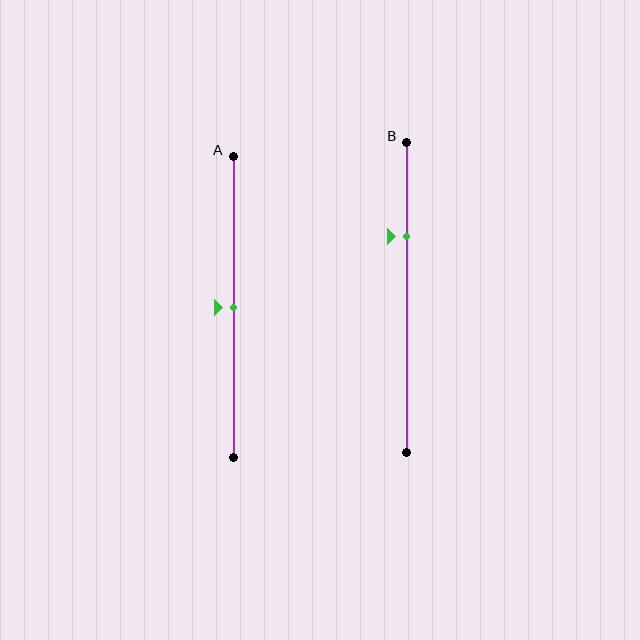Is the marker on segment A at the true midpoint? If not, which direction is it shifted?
Yes, the marker on segment A is at the true midpoint.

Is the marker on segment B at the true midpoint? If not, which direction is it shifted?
No, the marker on segment B is shifted upward by about 20% of the segment length.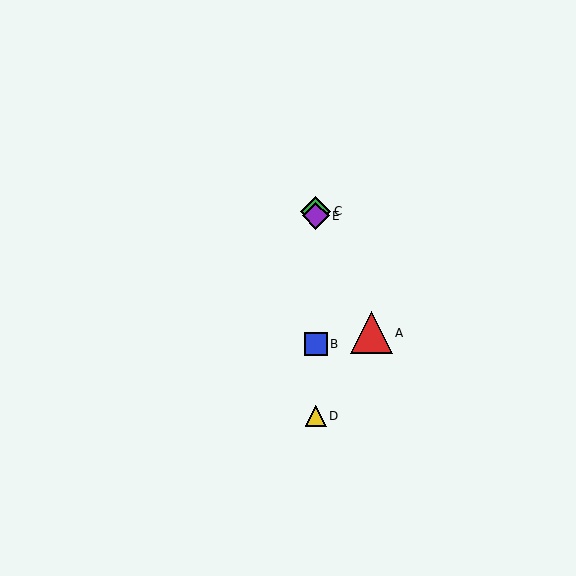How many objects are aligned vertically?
4 objects (B, C, D, E) are aligned vertically.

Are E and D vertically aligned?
Yes, both are at x≈316.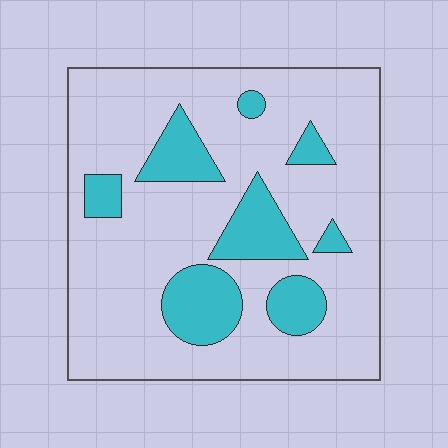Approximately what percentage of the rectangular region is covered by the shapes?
Approximately 20%.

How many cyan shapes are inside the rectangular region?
8.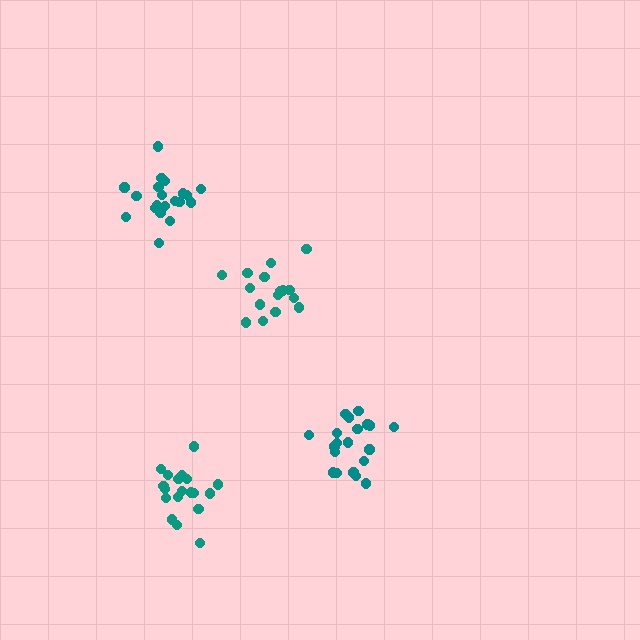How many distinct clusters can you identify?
There are 4 distinct clusters.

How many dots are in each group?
Group 1: 16 dots, Group 2: 20 dots, Group 3: 19 dots, Group 4: 20 dots (75 total).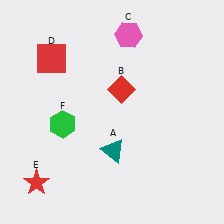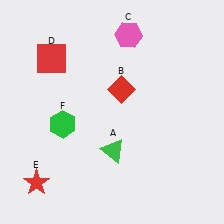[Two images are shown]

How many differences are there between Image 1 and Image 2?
There is 1 difference between the two images.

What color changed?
The triangle (A) changed from teal in Image 1 to green in Image 2.